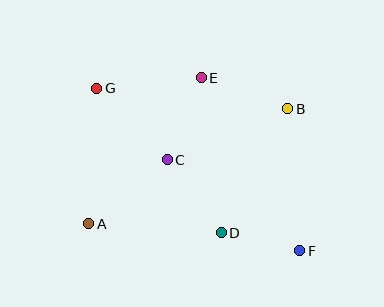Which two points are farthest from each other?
Points F and G are farthest from each other.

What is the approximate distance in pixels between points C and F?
The distance between C and F is approximately 161 pixels.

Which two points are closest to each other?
Points D and F are closest to each other.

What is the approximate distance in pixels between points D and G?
The distance between D and G is approximately 191 pixels.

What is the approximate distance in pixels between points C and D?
The distance between C and D is approximately 91 pixels.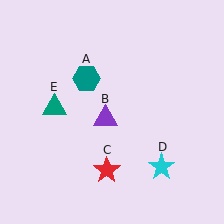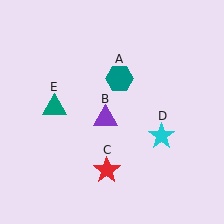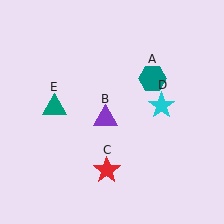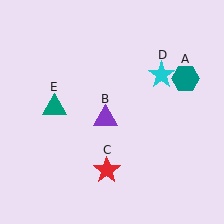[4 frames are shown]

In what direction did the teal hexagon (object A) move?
The teal hexagon (object A) moved right.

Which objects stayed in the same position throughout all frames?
Purple triangle (object B) and red star (object C) and teal triangle (object E) remained stationary.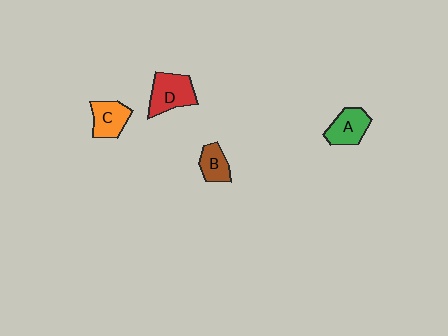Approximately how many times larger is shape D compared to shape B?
Approximately 1.7 times.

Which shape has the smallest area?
Shape B (brown).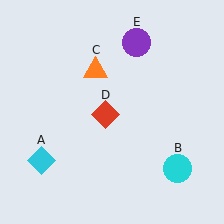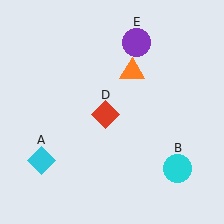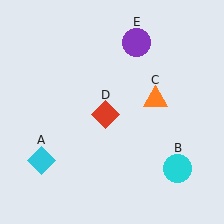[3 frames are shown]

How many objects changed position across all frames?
1 object changed position: orange triangle (object C).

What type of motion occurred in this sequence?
The orange triangle (object C) rotated clockwise around the center of the scene.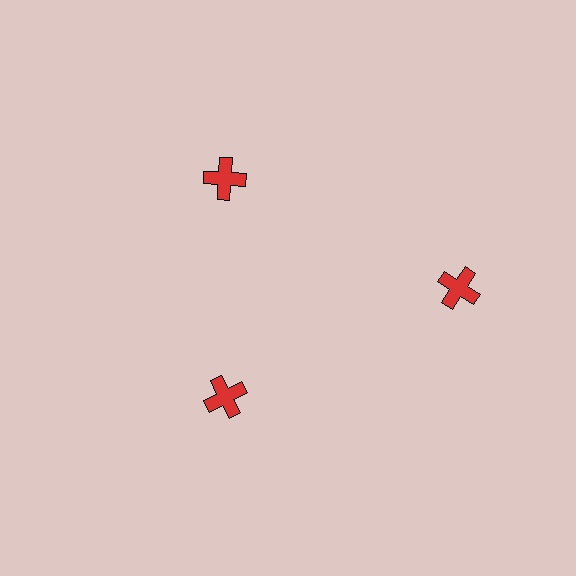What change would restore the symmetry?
The symmetry would be restored by moving it inward, back onto the ring so that all 3 crosses sit at equal angles and equal distance from the center.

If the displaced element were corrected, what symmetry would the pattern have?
It would have 3-fold rotational symmetry — the pattern would map onto itself every 120 degrees.